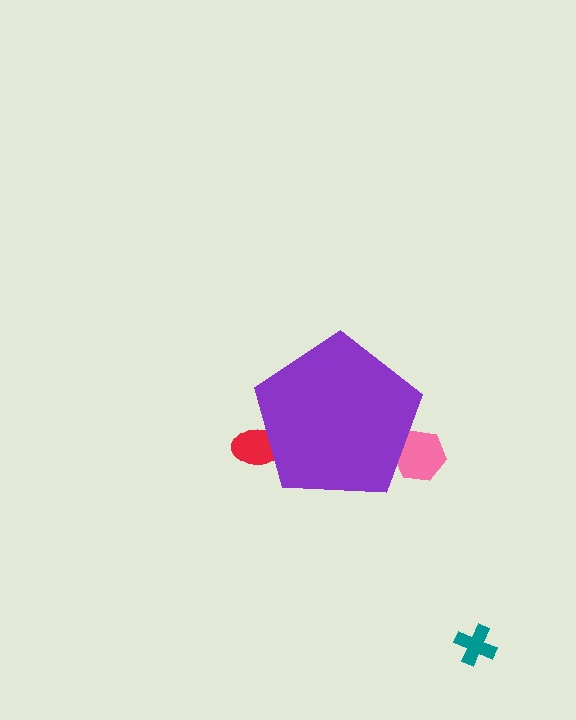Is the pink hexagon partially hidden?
Yes, the pink hexagon is partially hidden behind the purple pentagon.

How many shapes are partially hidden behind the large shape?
2 shapes are partially hidden.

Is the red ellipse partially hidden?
Yes, the red ellipse is partially hidden behind the purple pentagon.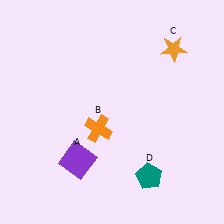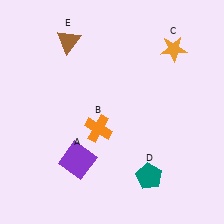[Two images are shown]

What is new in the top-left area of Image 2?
A brown triangle (E) was added in the top-left area of Image 2.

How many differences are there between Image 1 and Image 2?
There is 1 difference between the two images.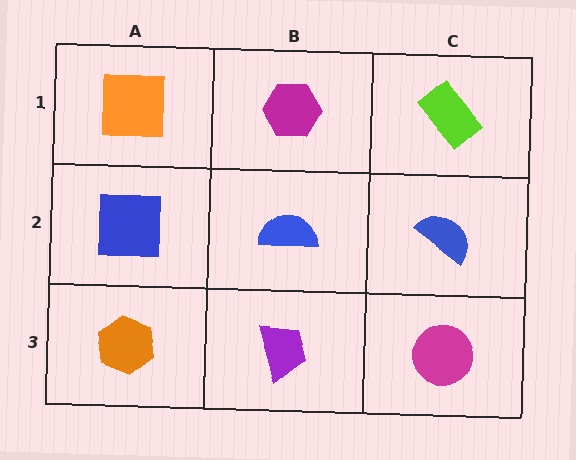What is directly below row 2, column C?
A magenta circle.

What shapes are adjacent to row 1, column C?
A blue semicircle (row 2, column C), a magenta hexagon (row 1, column B).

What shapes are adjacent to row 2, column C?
A lime rectangle (row 1, column C), a magenta circle (row 3, column C), a blue semicircle (row 2, column B).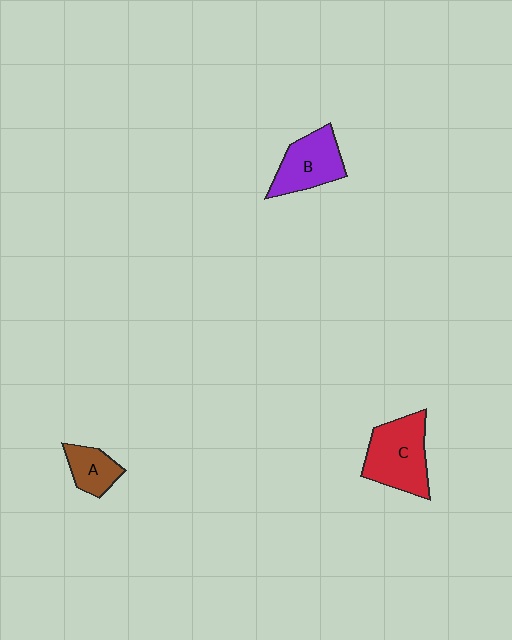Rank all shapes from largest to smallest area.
From largest to smallest: C (red), B (purple), A (brown).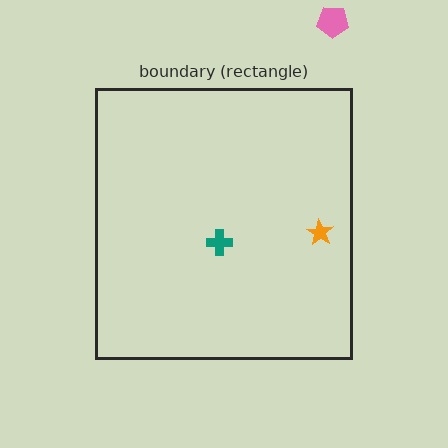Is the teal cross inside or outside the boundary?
Inside.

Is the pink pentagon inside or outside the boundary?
Outside.